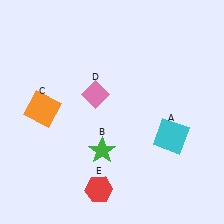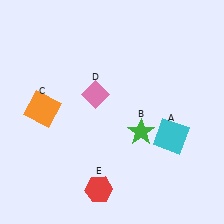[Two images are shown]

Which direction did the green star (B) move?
The green star (B) moved right.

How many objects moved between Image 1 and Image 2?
1 object moved between the two images.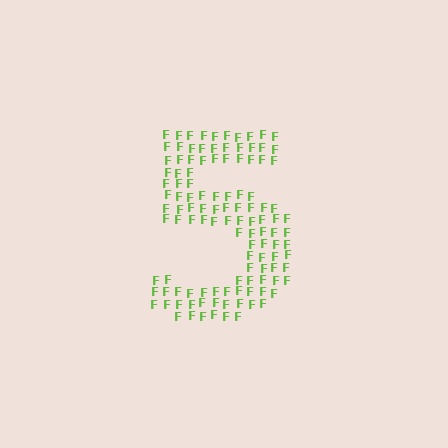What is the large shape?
The large shape is the digit 5.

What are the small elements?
The small elements are letter F's.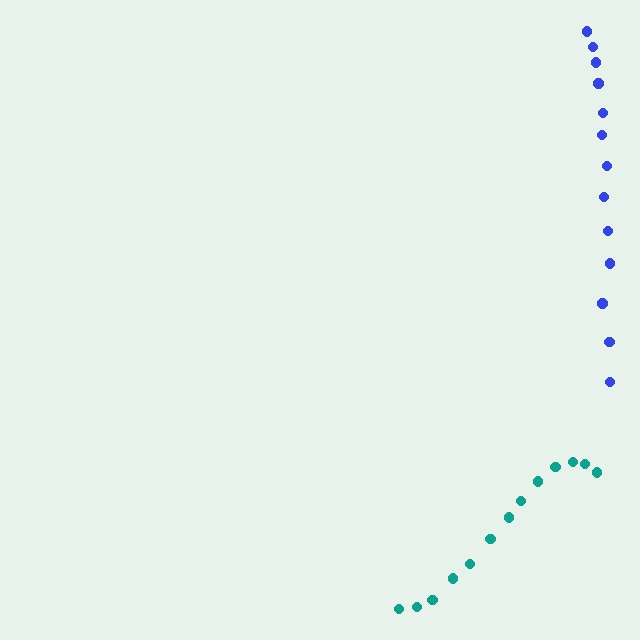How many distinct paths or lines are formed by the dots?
There are 2 distinct paths.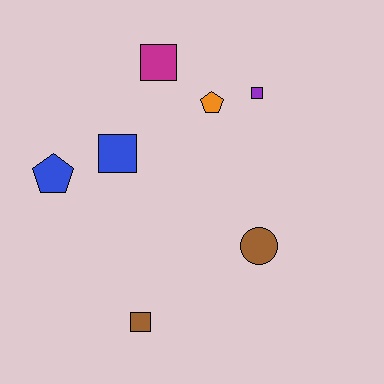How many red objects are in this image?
There are no red objects.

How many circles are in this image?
There is 1 circle.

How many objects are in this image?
There are 7 objects.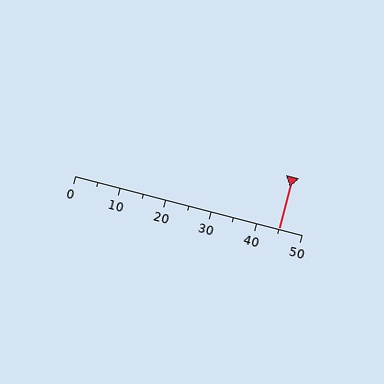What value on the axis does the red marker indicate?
The marker indicates approximately 45.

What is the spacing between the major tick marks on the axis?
The major ticks are spaced 10 apart.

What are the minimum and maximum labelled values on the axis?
The axis runs from 0 to 50.